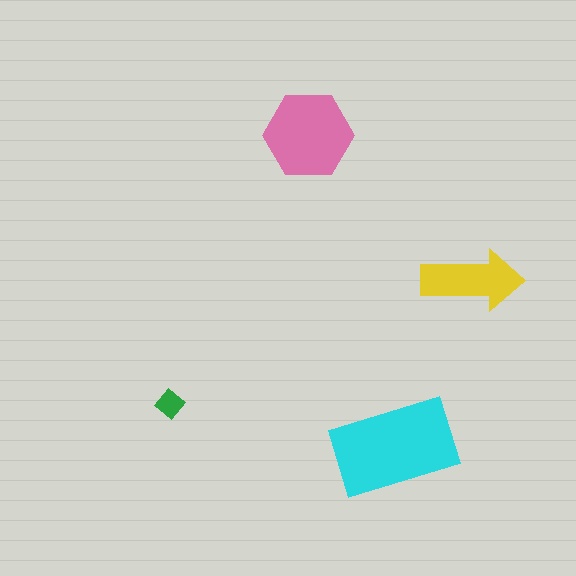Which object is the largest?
The cyan rectangle.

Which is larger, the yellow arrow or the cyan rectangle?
The cyan rectangle.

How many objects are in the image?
There are 4 objects in the image.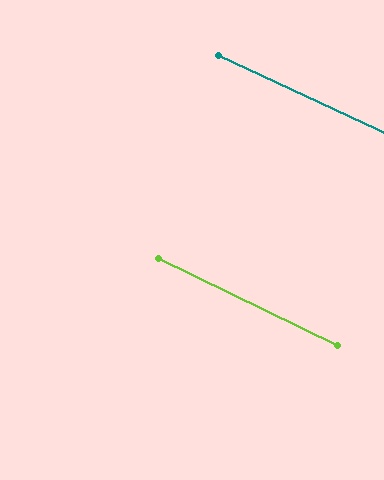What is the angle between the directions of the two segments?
Approximately 1 degree.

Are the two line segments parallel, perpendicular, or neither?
Parallel — their directions differ by only 1.1°.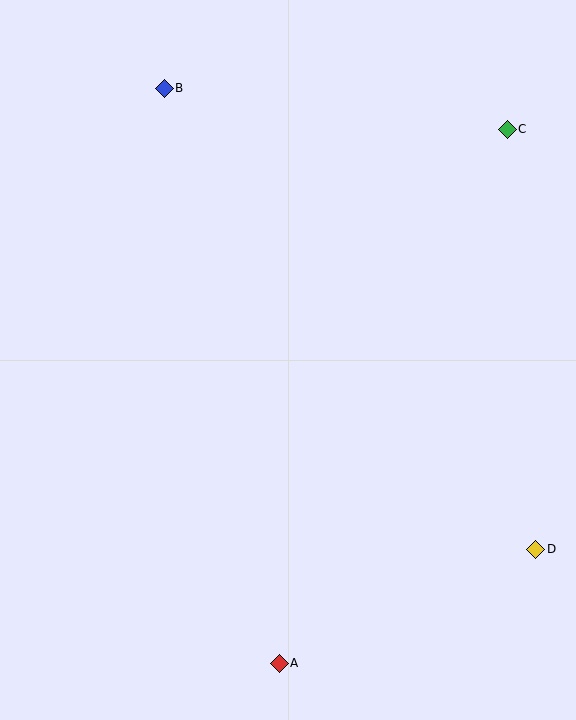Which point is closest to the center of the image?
Point B at (164, 88) is closest to the center.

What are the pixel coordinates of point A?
Point A is at (279, 663).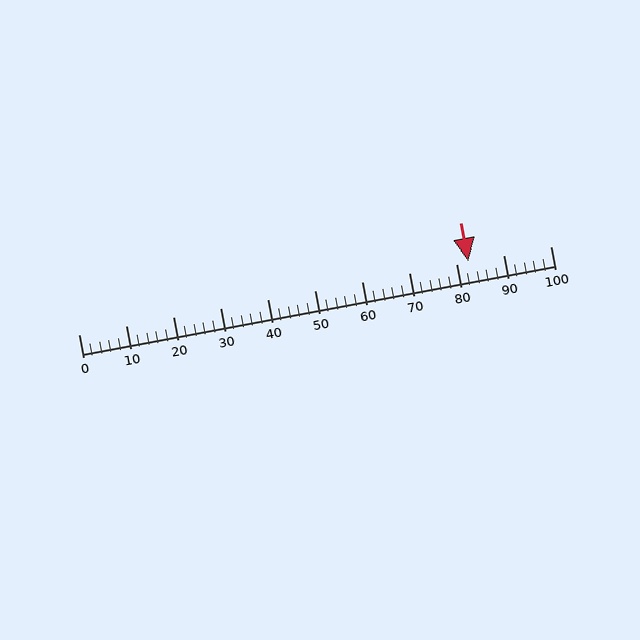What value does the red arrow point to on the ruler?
The red arrow points to approximately 83.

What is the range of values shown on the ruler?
The ruler shows values from 0 to 100.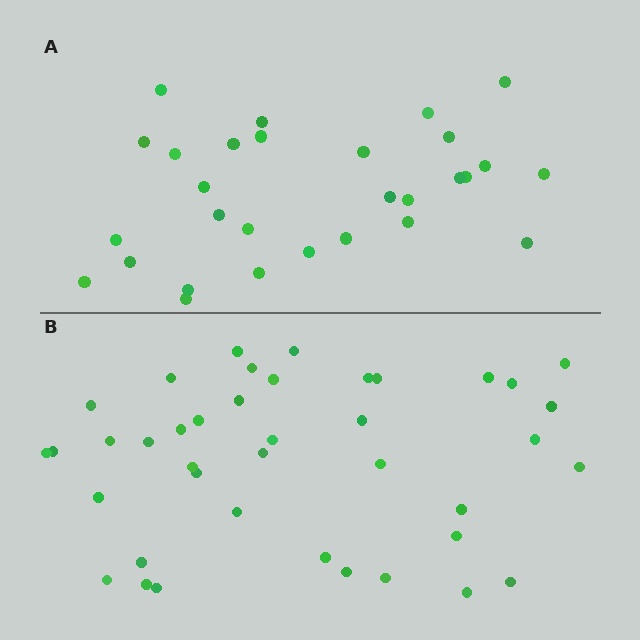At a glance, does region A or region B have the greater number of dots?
Region B (the bottom region) has more dots.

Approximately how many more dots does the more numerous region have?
Region B has roughly 12 or so more dots than region A.